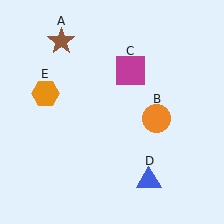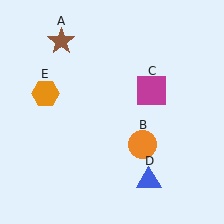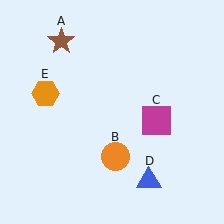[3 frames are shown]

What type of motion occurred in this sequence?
The orange circle (object B), magenta square (object C) rotated clockwise around the center of the scene.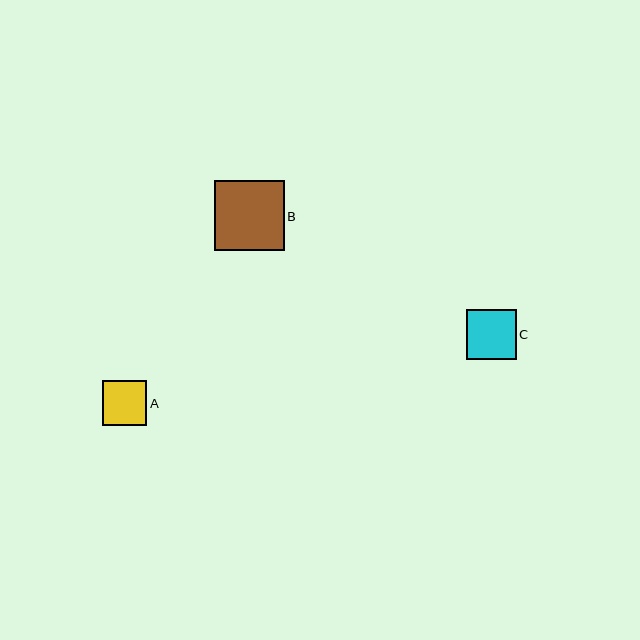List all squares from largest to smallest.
From largest to smallest: B, C, A.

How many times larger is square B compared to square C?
Square B is approximately 1.4 times the size of square C.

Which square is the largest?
Square B is the largest with a size of approximately 70 pixels.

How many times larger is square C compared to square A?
Square C is approximately 1.1 times the size of square A.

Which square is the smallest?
Square A is the smallest with a size of approximately 45 pixels.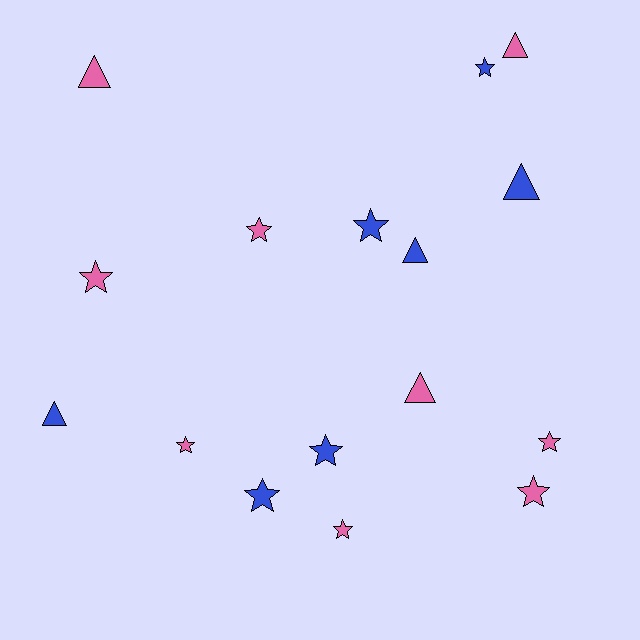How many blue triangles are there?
There are 3 blue triangles.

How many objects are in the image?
There are 16 objects.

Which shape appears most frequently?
Star, with 10 objects.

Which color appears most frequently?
Pink, with 9 objects.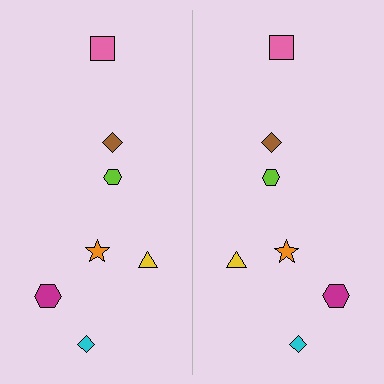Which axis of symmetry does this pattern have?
The pattern has a vertical axis of symmetry running through the center of the image.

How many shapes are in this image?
There are 14 shapes in this image.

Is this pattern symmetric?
Yes, this pattern has bilateral (reflection) symmetry.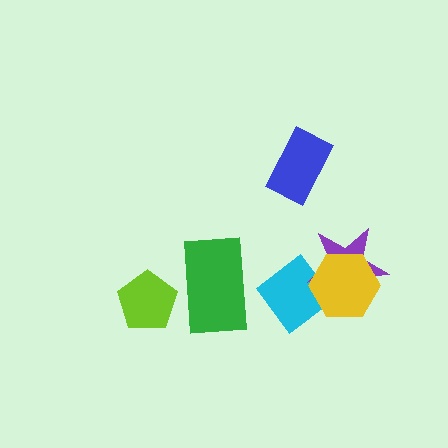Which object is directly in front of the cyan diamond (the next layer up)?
The purple star is directly in front of the cyan diamond.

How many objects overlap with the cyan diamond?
2 objects overlap with the cyan diamond.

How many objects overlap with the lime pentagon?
1 object overlaps with the lime pentagon.